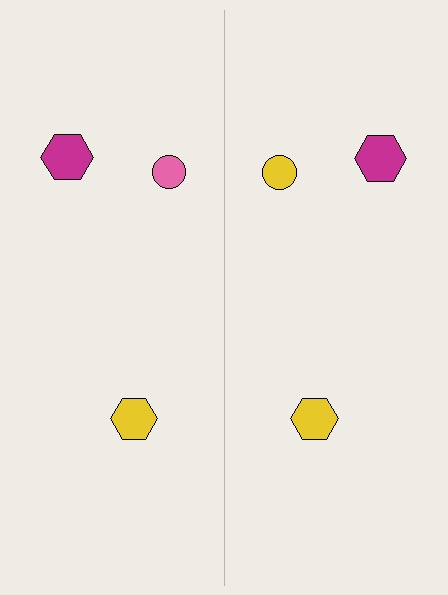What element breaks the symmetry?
The yellow circle on the right side breaks the symmetry — its mirror counterpart is pink.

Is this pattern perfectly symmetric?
No, the pattern is not perfectly symmetric. The yellow circle on the right side breaks the symmetry — its mirror counterpart is pink.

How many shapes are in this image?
There are 6 shapes in this image.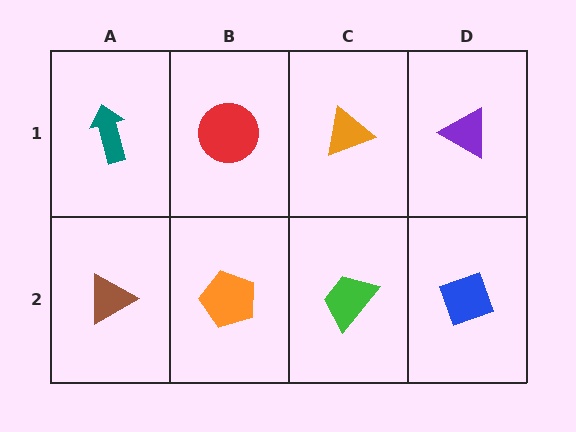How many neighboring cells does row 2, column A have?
2.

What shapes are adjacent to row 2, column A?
A teal arrow (row 1, column A), an orange pentagon (row 2, column B).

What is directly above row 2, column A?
A teal arrow.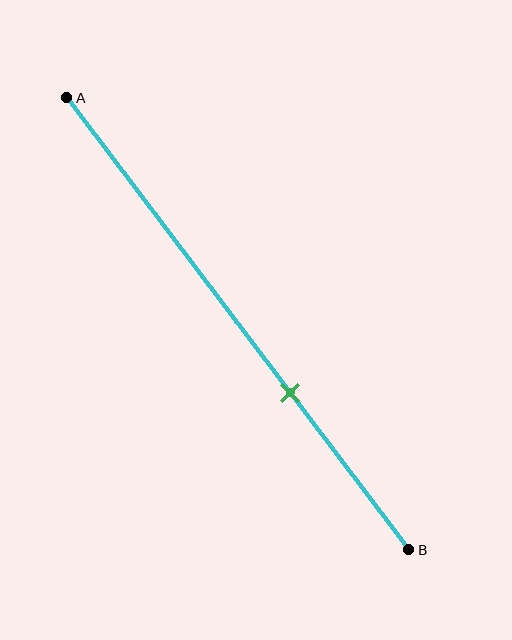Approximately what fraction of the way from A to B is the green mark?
The green mark is approximately 65% of the way from A to B.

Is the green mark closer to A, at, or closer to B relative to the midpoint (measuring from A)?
The green mark is closer to point B than the midpoint of segment AB.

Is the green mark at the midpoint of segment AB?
No, the mark is at about 65% from A, not at the 50% midpoint.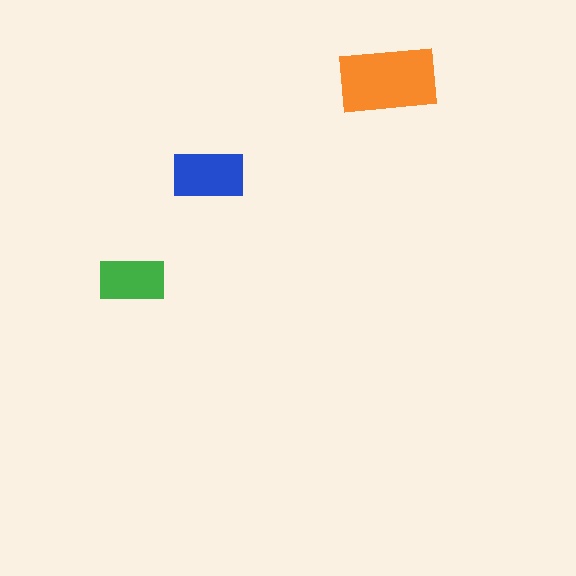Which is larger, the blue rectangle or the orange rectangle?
The orange one.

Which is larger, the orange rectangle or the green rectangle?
The orange one.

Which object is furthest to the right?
The orange rectangle is rightmost.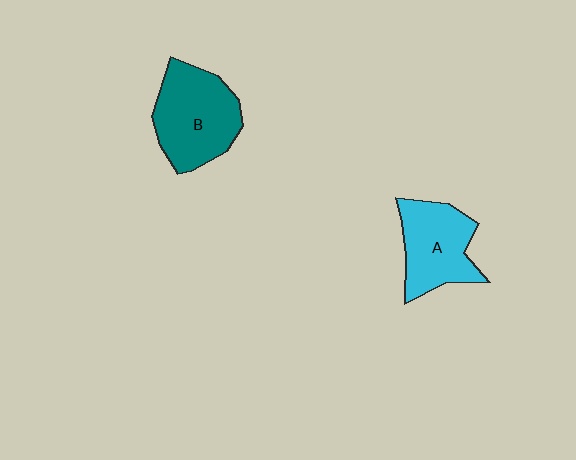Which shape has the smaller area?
Shape A (cyan).